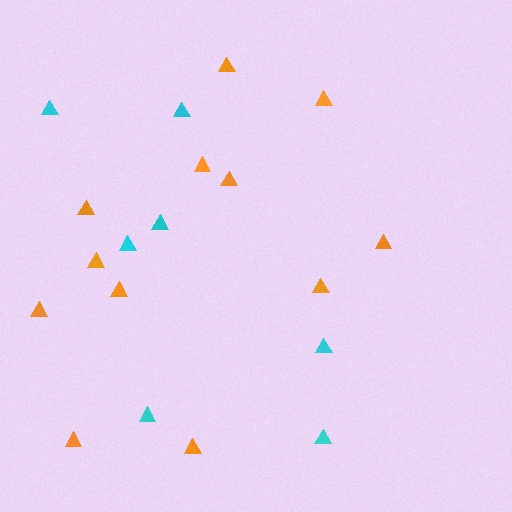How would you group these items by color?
There are 2 groups: one group of orange triangles (12) and one group of cyan triangles (7).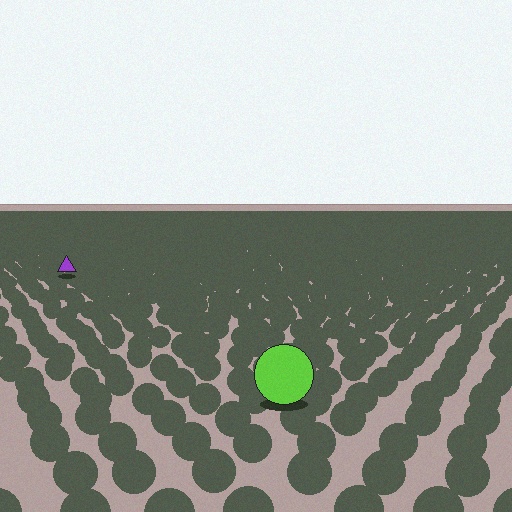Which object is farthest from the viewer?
The purple triangle is farthest from the viewer. It appears smaller and the ground texture around it is denser.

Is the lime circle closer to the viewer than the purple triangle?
Yes. The lime circle is closer — you can tell from the texture gradient: the ground texture is coarser near it.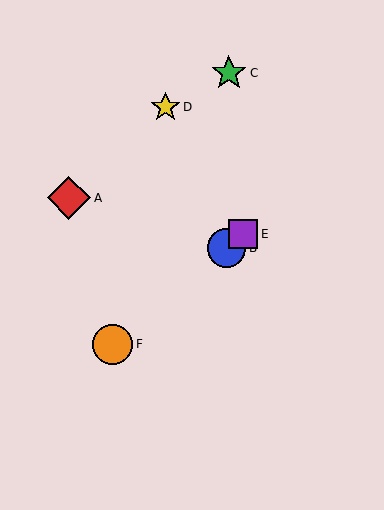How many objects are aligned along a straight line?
3 objects (B, E, F) are aligned along a straight line.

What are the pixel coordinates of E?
Object E is at (243, 234).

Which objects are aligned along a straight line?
Objects B, E, F are aligned along a straight line.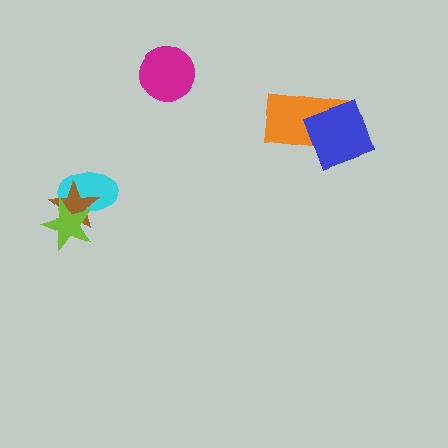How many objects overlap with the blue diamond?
1 object overlaps with the blue diamond.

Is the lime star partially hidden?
No, no other shape covers it.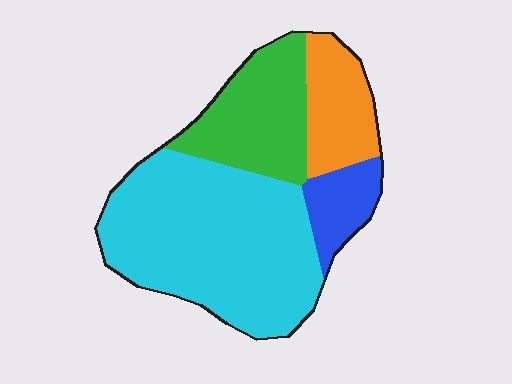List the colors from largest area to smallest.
From largest to smallest: cyan, green, orange, blue.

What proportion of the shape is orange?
Orange covers around 15% of the shape.